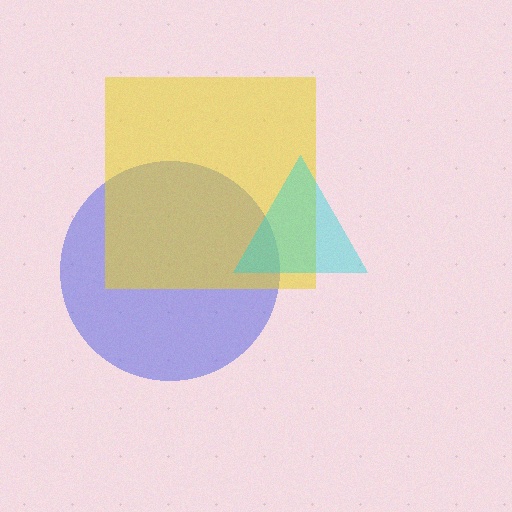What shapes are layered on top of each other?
The layered shapes are: a blue circle, a yellow square, a cyan triangle.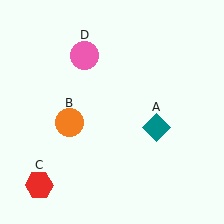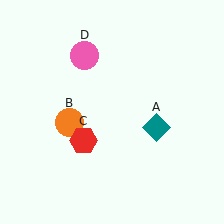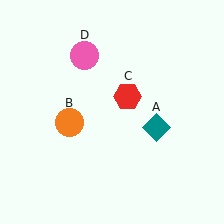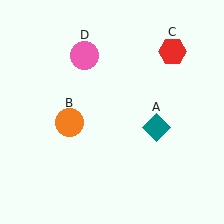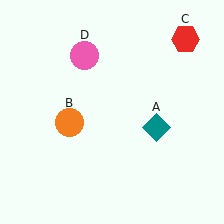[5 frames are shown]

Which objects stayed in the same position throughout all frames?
Teal diamond (object A) and orange circle (object B) and pink circle (object D) remained stationary.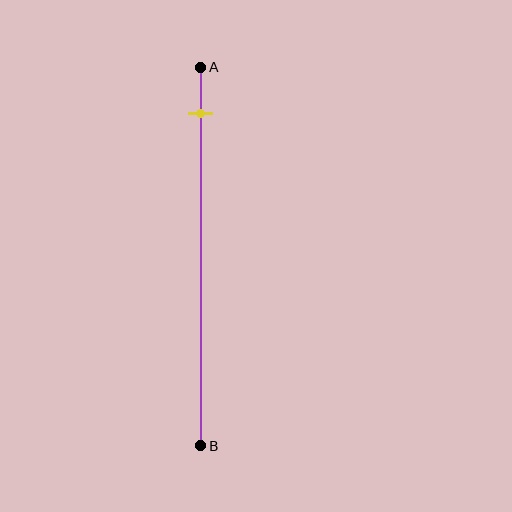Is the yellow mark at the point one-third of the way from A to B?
No, the mark is at about 10% from A, not at the 33% one-third point.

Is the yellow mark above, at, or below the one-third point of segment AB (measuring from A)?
The yellow mark is above the one-third point of segment AB.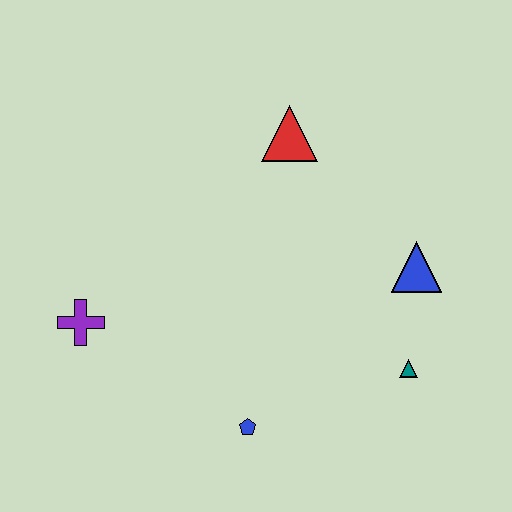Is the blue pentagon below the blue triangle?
Yes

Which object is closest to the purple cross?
The blue pentagon is closest to the purple cross.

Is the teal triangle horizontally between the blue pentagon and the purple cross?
No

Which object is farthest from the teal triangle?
The purple cross is farthest from the teal triangle.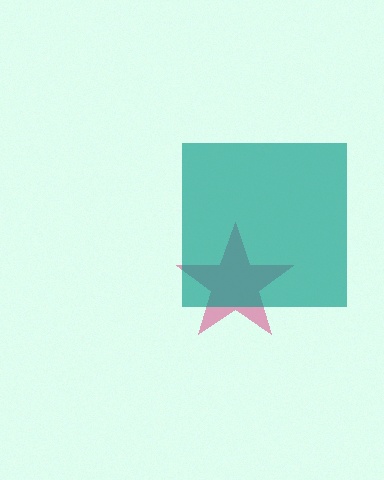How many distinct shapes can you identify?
There are 2 distinct shapes: a pink star, a teal square.